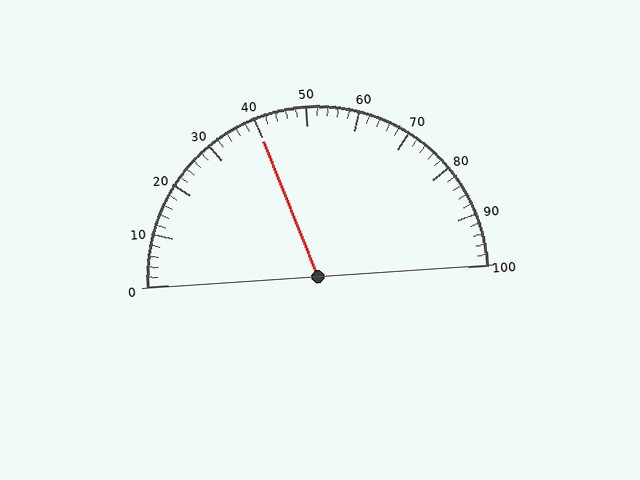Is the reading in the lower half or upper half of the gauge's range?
The reading is in the lower half of the range (0 to 100).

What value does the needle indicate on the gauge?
The needle indicates approximately 40.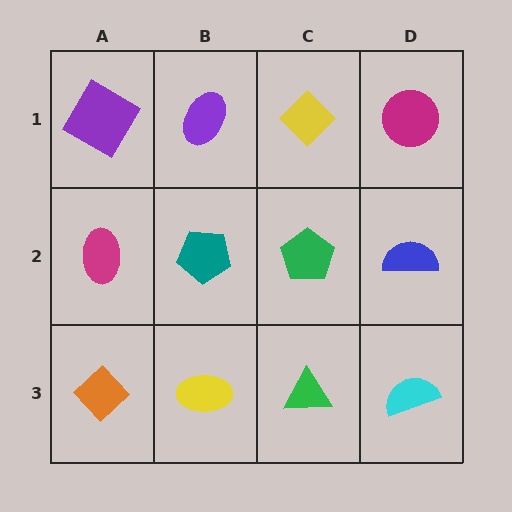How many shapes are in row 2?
4 shapes.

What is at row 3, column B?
A yellow ellipse.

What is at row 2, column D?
A blue semicircle.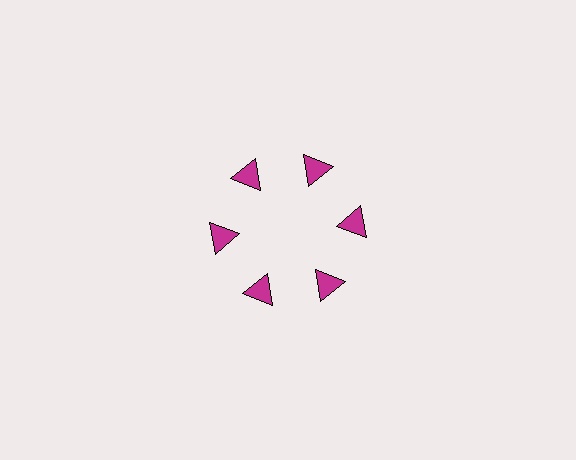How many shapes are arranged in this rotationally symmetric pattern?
There are 6 shapes, arranged in 6 groups of 1.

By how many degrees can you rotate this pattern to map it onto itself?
The pattern maps onto itself every 60 degrees of rotation.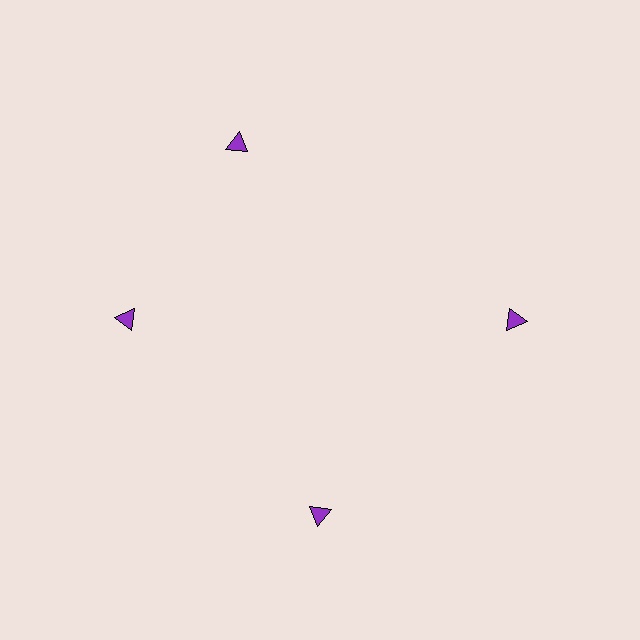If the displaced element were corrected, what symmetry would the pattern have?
It would have 4-fold rotational symmetry — the pattern would map onto itself every 90 degrees.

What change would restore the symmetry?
The symmetry would be restored by rotating it back into even spacing with its neighbors so that all 4 triangles sit at equal angles and equal distance from the center.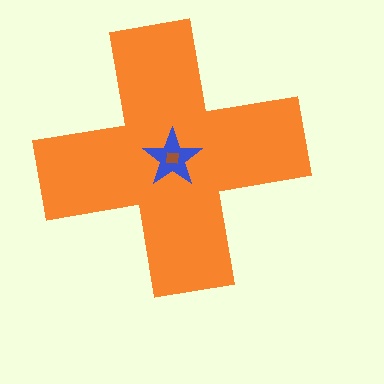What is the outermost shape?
The orange cross.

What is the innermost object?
The brown square.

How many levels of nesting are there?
3.